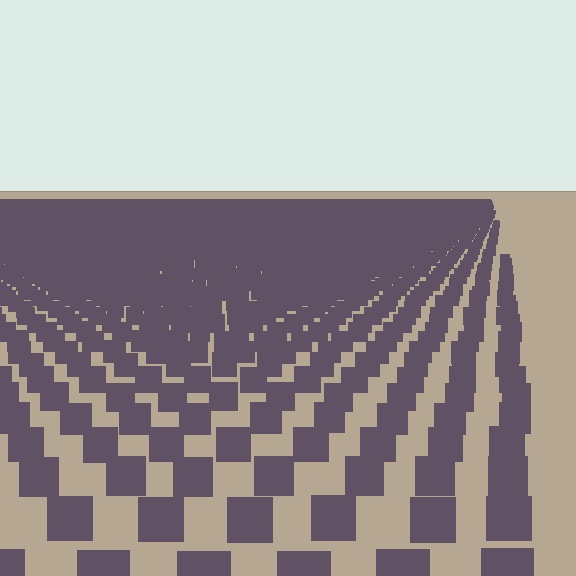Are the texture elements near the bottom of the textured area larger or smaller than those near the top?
Larger. Near the bottom, elements are closer to the viewer and appear at a bigger on-screen size.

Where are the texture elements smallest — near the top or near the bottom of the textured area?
Near the top.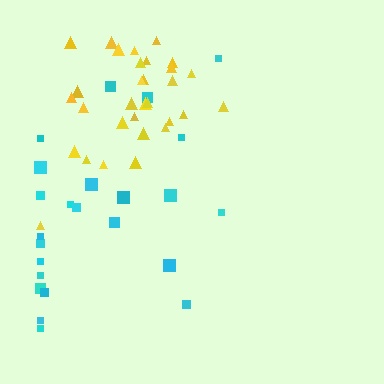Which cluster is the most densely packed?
Yellow.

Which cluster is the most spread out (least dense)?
Cyan.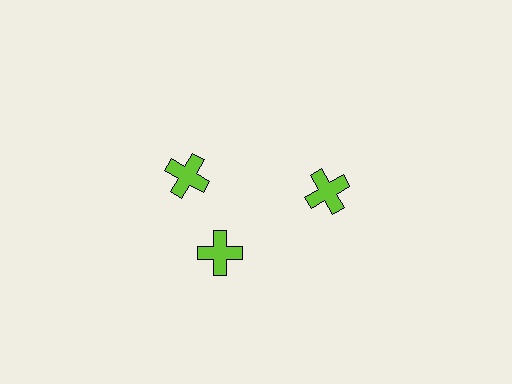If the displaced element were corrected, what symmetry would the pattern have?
It would have 3-fold rotational symmetry — the pattern would map onto itself every 120 degrees.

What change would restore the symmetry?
The symmetry would be restored by rotating it back into even spacing with its neighbors so that all 3 crosses sit at equal angles and equal distance from the center.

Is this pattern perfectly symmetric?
No. The 3 lime crosses are arranged in a ring, but one element near the 11 o'clock position is rotated out of alignment along the ring, breaking the 3-fold rotational symmetry.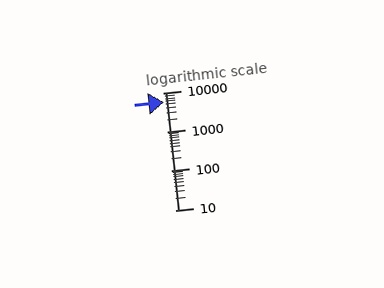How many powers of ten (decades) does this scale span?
The scale spans 3 decades, from 10 to 10000.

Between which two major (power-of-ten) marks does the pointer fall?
The pointer is between 1000 and 10000.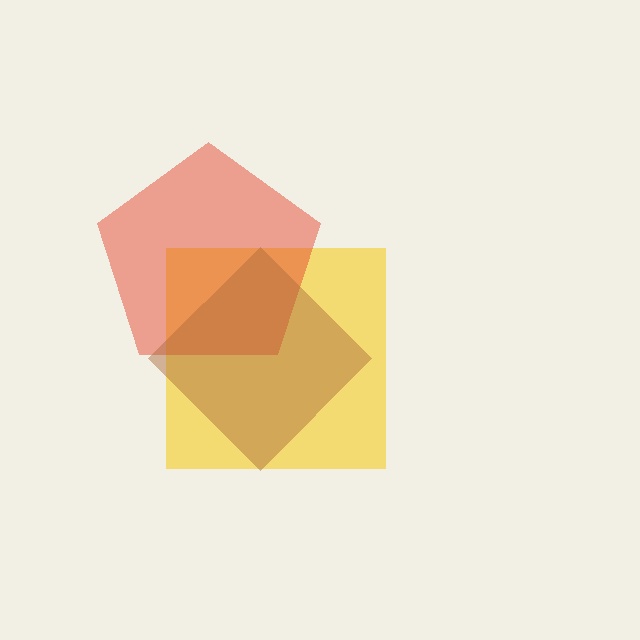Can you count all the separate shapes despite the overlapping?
Yes, there are 3 separate shapes.